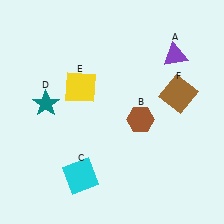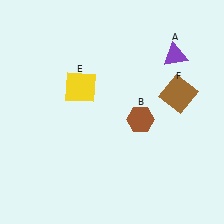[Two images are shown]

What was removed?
The cyan square (C), the teal star (D) were removed in Image 2.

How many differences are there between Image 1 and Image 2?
There are 2 differences between the two images.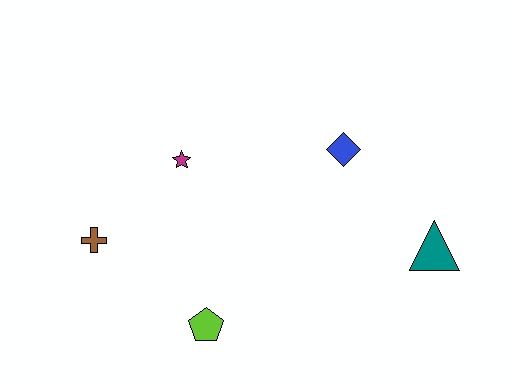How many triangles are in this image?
There is 1 triangle.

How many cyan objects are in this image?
There are no cyan objects.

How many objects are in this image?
There are 5 objects.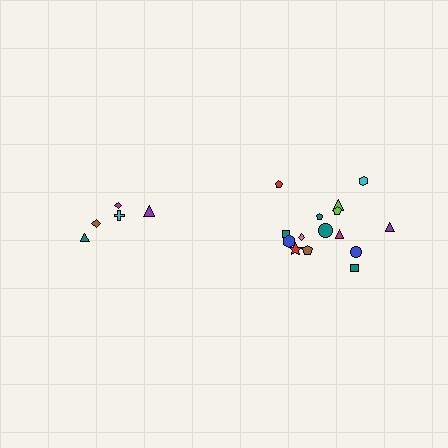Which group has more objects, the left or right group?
The right group.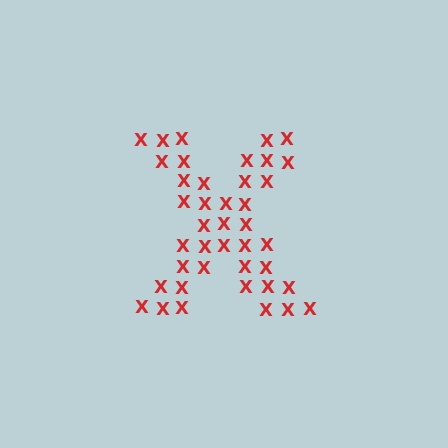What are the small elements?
The small elements are letter X's.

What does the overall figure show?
The overall figure shows the letter X.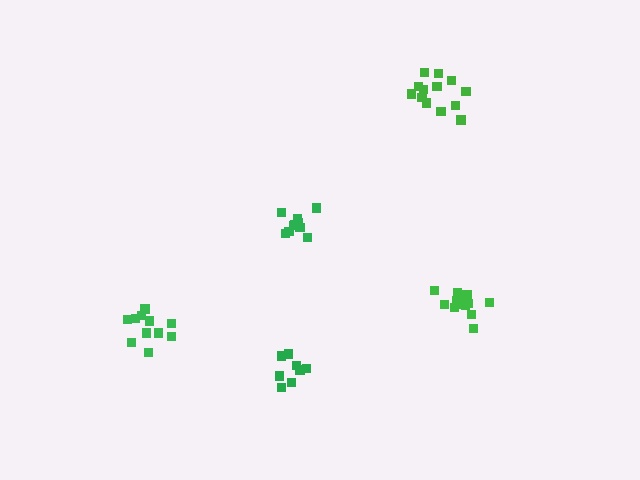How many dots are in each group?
Group 1: 10 dots, Group 2: 13 dots, Group 3: 11 dots, Group 4: 8 dots, Group 5: 13 dots (55 total).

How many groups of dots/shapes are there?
There are 5 groups.